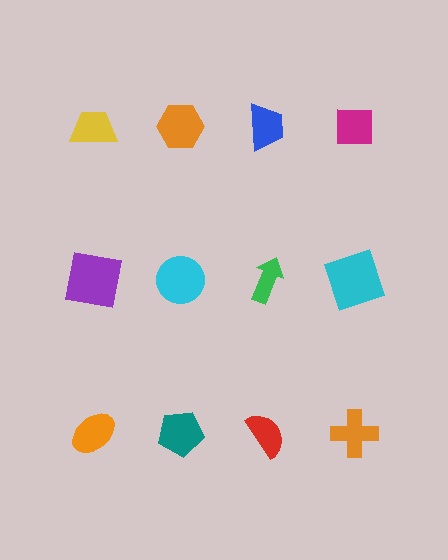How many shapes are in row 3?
4 shapes.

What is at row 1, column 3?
A blue trapezoid.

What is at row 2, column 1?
A purple square.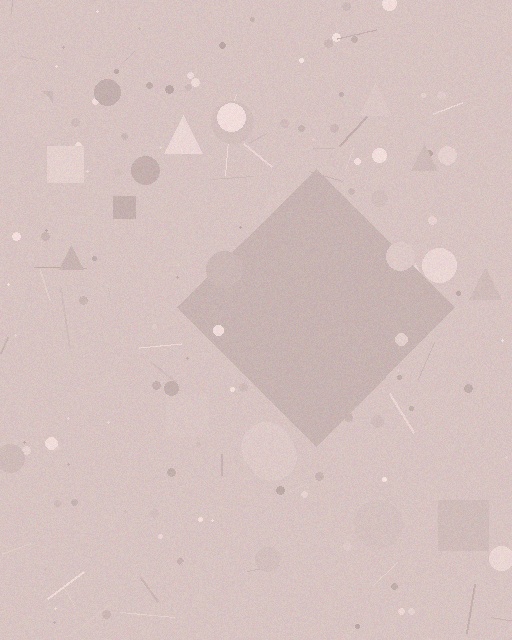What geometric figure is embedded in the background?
A diamond is embedded in the background.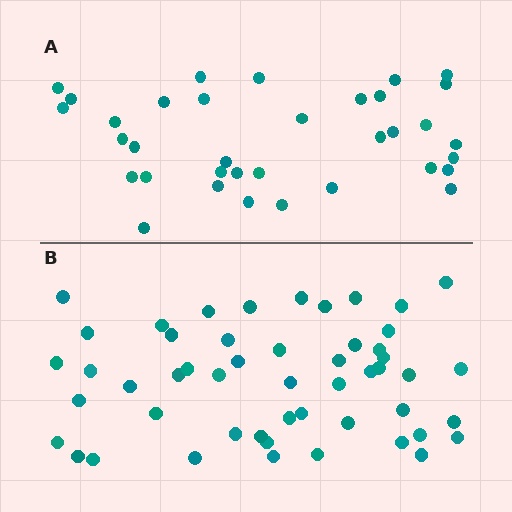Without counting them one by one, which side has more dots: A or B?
Region B (the bottom region) has more dots.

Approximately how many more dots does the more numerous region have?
Region B has approximately 15 more dots than region A.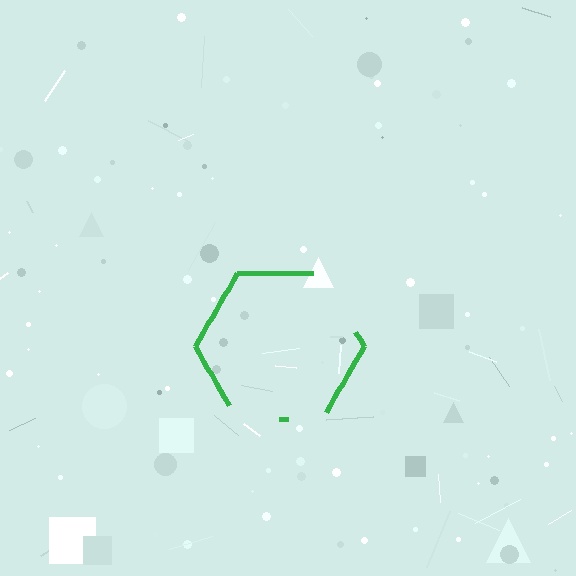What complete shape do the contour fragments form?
The contour fragments form a hexagon.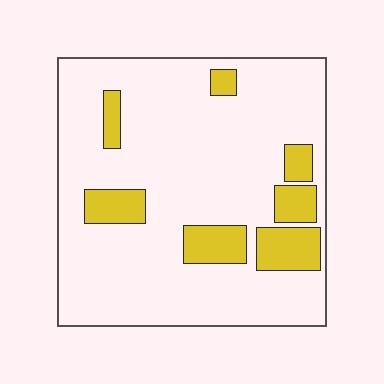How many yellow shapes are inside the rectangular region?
7.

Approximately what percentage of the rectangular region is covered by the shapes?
Approximately 15%.